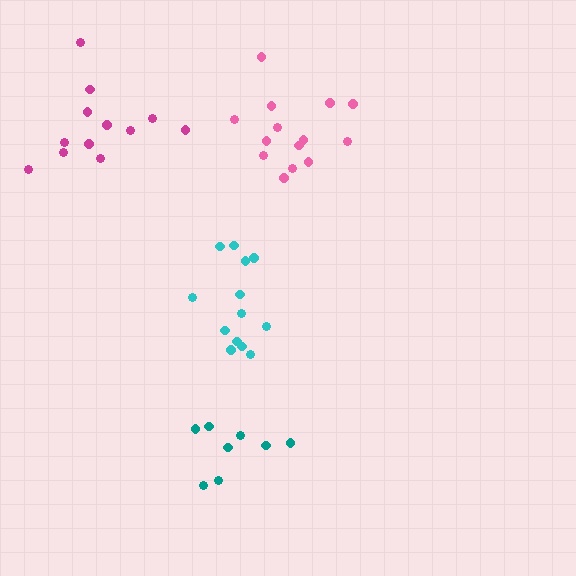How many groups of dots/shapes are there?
There are 4 groups.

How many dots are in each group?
Group 1: 13 dots, Group 2: 12 dots, Group 3: 8 dots, Group 4: 14 dots (47 total).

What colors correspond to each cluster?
The clusters are colored: cyan, magenta, teal, pink.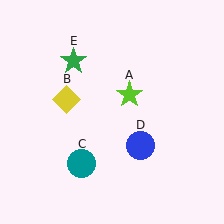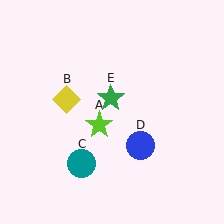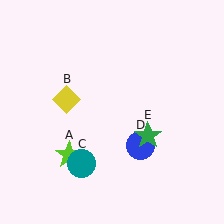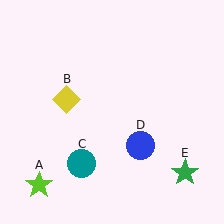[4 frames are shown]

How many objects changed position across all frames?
2 objects changed position: lime star (object A), green star (object E).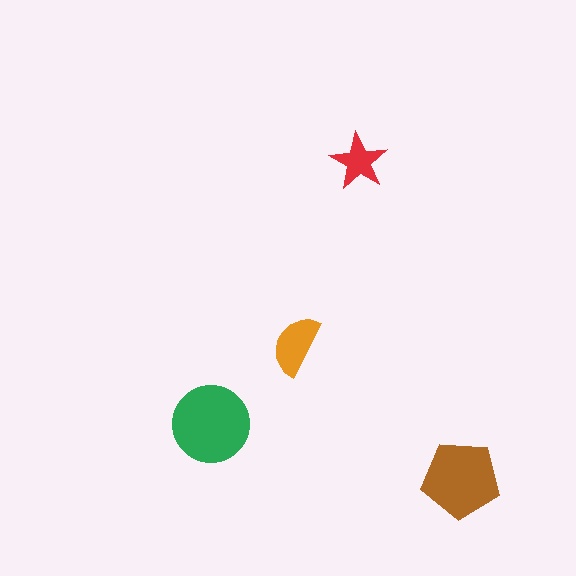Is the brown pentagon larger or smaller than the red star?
Larger.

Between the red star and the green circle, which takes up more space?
The green circle.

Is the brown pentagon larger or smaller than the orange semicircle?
Larger.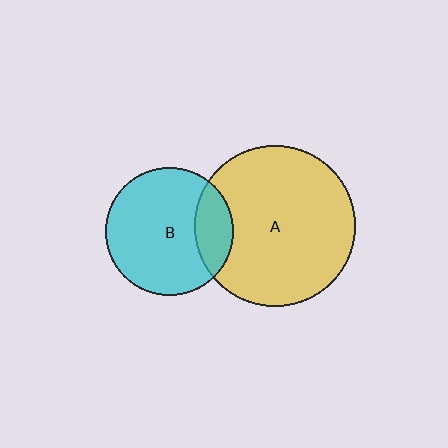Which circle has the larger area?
Circle A (yellow).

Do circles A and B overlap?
Yes.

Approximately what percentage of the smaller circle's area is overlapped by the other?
Approximately 20%.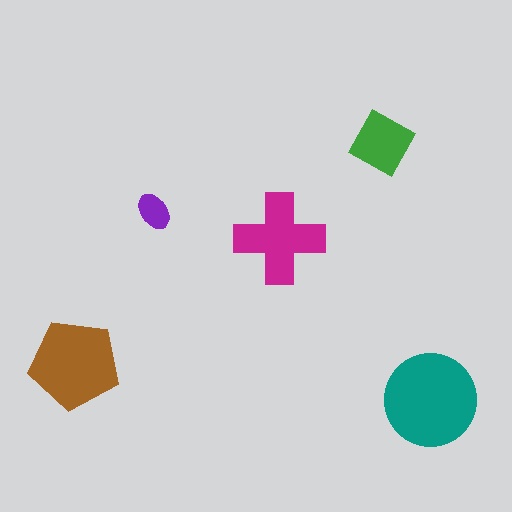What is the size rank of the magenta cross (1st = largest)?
3rd.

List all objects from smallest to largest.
The purple ellipse, the green diamond, the magenta cross, the brown pentagon, the teal circle.